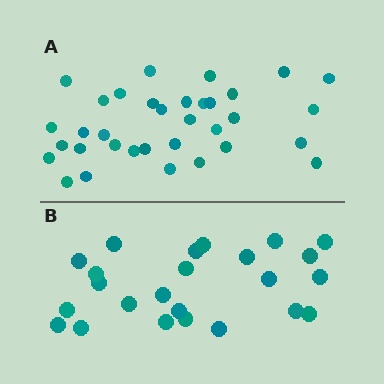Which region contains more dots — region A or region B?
Region A (the top region) has more dots.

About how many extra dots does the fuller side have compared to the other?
Region A has roughly 10 or so more dots than region B.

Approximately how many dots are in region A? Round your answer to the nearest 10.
About 30 dots. (The exact count is 34, which rounds to 30.)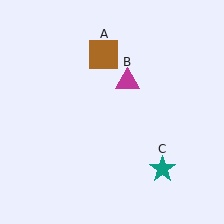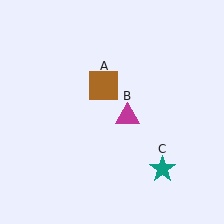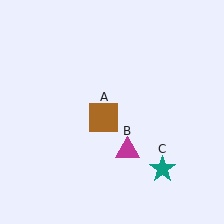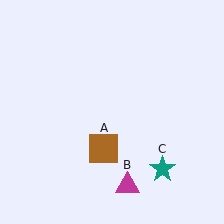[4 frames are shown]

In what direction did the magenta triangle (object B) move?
The magenta triangle (object B) moved down.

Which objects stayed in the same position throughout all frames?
Teal star (object C) remained stationary.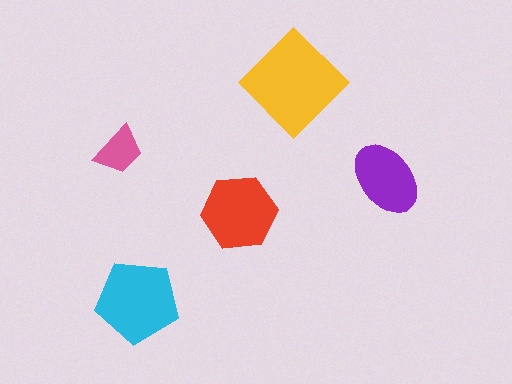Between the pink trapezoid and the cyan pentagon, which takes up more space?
The cyan pentagon.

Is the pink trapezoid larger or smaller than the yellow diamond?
Smaller.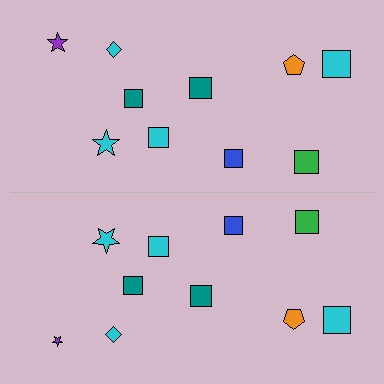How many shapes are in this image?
There are 20 shapes in this image.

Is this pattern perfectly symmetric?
No, the pattern is not perfectly symmetric. The purple star on the bottom side has a different size than its mirror counterpart.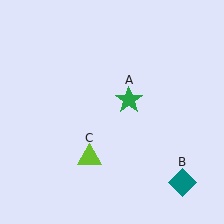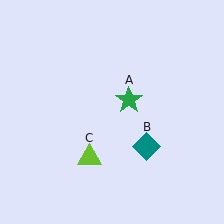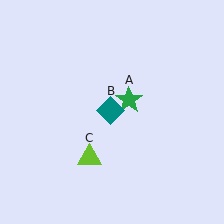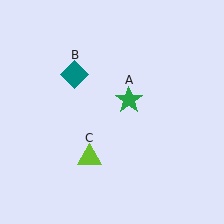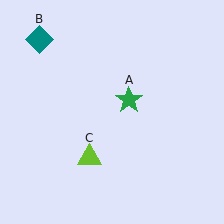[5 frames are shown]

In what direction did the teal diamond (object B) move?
The teal diamond (object B) moved up and to the left.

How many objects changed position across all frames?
1 object changed position: teal diamond (object B).